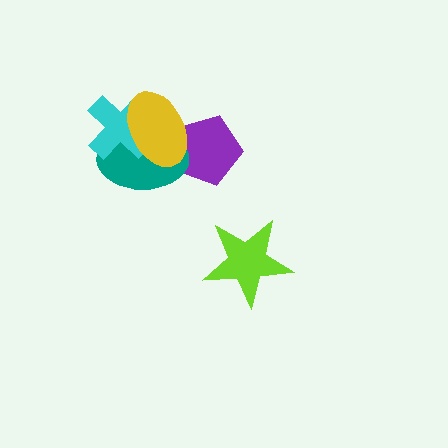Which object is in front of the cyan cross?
The yellow ellipse is in front of the cyan cross.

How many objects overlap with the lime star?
0 objects overlap with the lime star.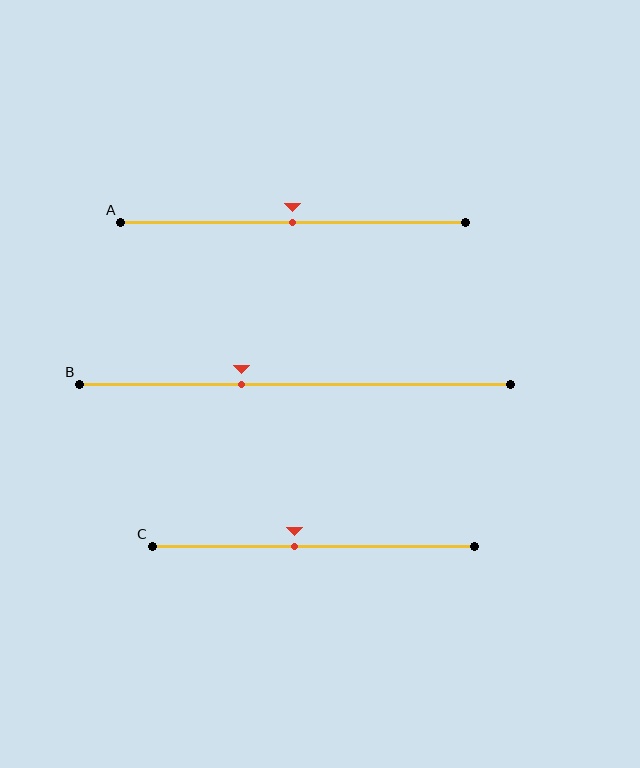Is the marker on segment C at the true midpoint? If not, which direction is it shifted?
No, the marker on segment C is shifted to the left by about 6% of the segment length.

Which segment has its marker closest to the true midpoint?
Segment A has its marker closest to the true midpoint.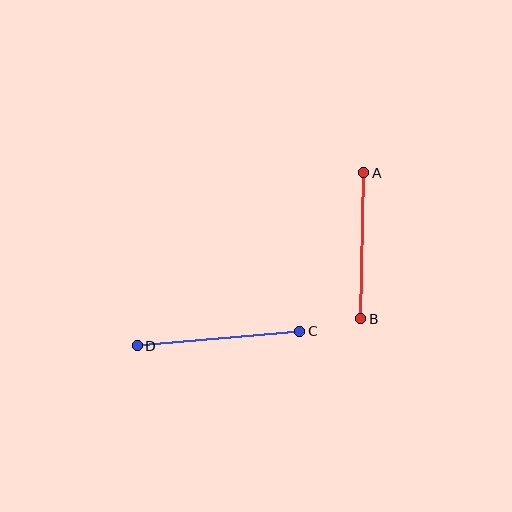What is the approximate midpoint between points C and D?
The midpoint is at approximately (219, 338) pixels.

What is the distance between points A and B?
The distance is approximately 146 pixels.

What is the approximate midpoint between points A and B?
The midpoint is at approximately (362, 246) pixels.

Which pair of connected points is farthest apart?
Points C and D are farthest apart.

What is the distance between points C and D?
The distance is approximately 163 pixels.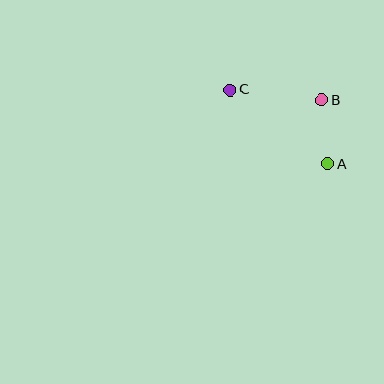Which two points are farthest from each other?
Points A and C are farthest from each other.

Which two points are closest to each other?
Points A and B are closest to each other.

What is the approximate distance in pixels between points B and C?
The distance between B and C is approximately 92 pixels.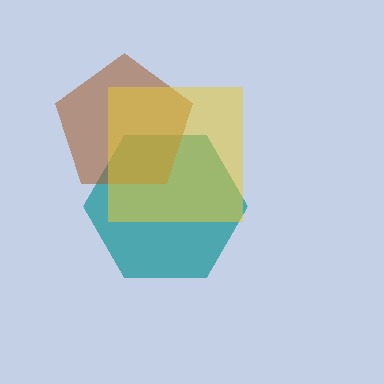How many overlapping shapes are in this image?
There are 3 overlapping shapes in the image.